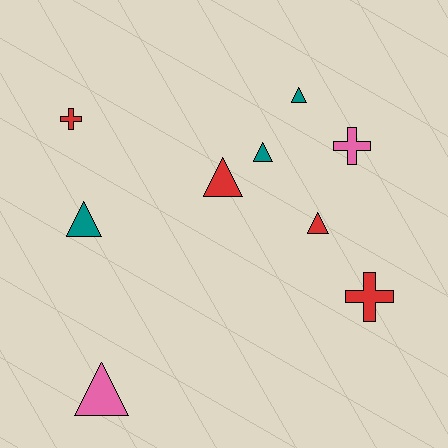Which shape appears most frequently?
Triangle, with 6 objects.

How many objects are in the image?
There are 9 objects.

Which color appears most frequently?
Red, with 4 objects.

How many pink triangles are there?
There is 1 pink triangle.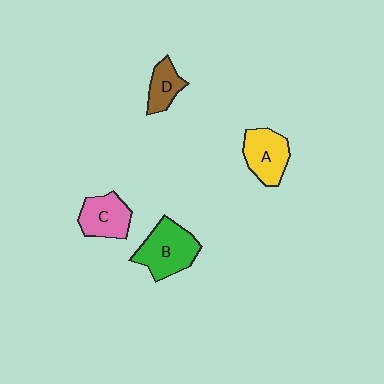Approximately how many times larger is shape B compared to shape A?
Approximately 1.3 times.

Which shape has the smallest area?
Shape D (brown).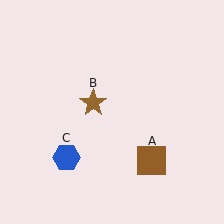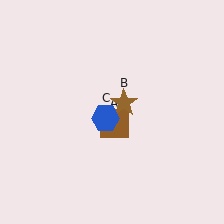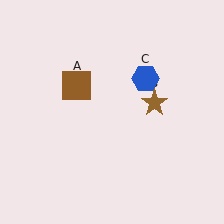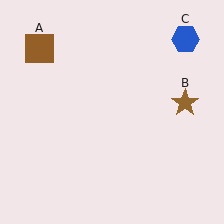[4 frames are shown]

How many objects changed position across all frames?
3 objects changed position: brown square (object A), brown star (object B), blue hexagon (object C).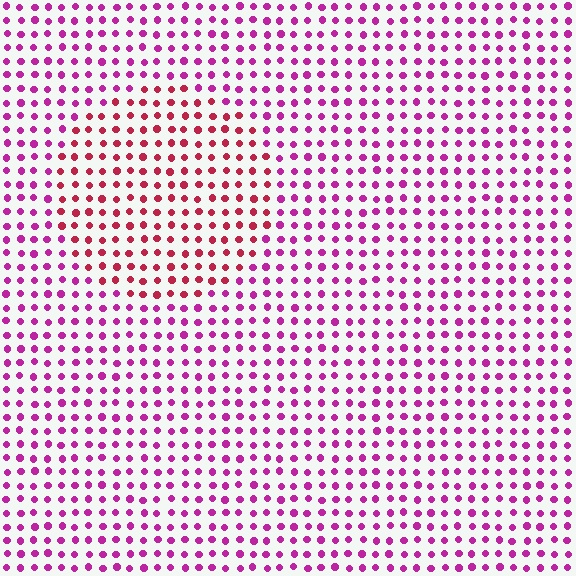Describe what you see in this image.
The image is filled with small magenta elements in a uniform arrangement. A circle-shaped region is visible where the elements are tinted to a slightly different hue, forming a subtle color boundary.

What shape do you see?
I see a circle.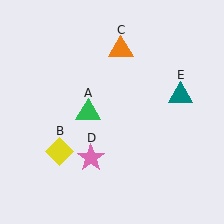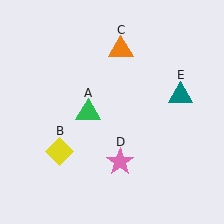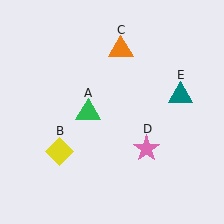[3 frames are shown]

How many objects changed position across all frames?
1 object changed position: pink star (object D).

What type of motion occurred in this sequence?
The pink star (object D) rotated counterclockwise around the center of the scene.